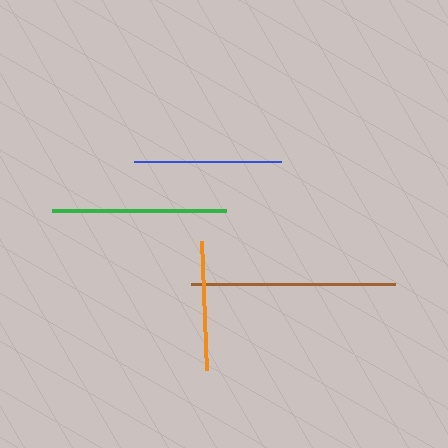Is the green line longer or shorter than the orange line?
The green line is longer than the orange line.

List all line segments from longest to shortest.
From longest to shortest: brown, green, blue, orange.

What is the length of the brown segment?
The brown segment is approximately 203 pixels long.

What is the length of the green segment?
The green segment is approximately 173 pixels long.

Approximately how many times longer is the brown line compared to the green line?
The brown line is approximately 1.2 times the length of the green line.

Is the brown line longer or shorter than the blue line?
The brown line is longer than the blue line.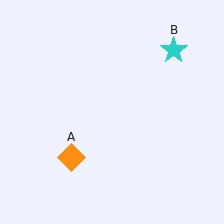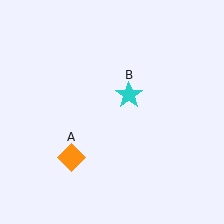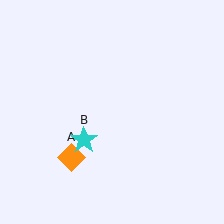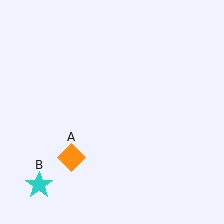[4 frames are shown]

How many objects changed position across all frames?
1 object changed position: cyan star (object B).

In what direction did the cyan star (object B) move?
The cyan star (object B) moved down and to the left.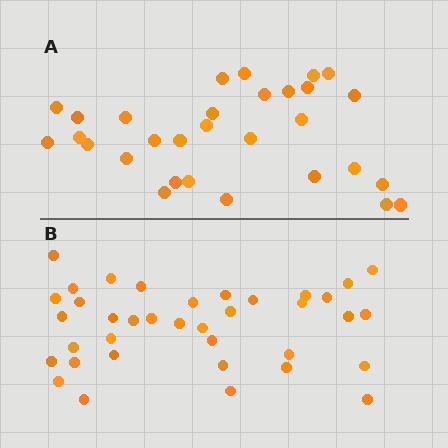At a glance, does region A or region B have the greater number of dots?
Region B (the bottom region) has more dots.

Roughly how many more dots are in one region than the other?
Region B has roughly 8 or so more dots than region A.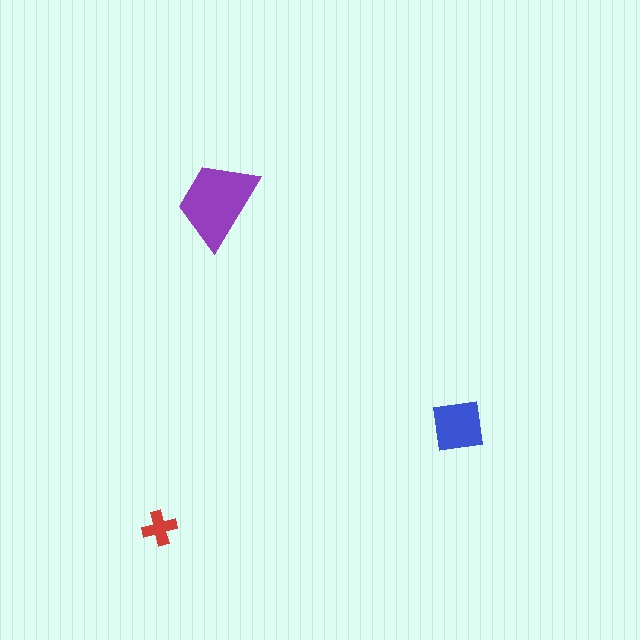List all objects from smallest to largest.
The red cross, the blue square, the purple trapezoid.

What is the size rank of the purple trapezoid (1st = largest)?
1st.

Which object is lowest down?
The red cross is bottommost.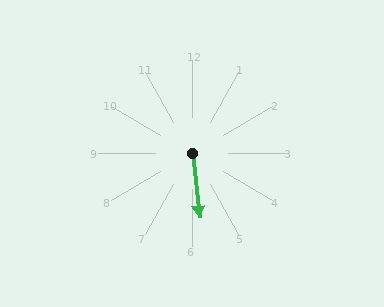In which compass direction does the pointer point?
South.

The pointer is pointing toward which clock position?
Roughly 6 o'clock.